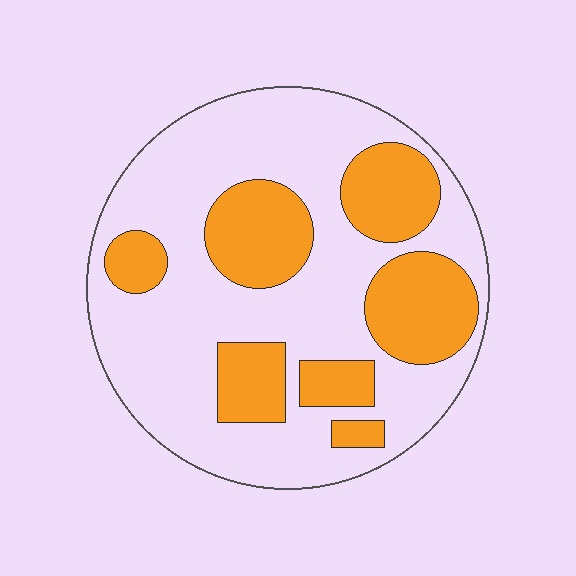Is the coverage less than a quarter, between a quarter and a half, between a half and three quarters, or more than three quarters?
Between a quarter and a half.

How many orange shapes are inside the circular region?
7.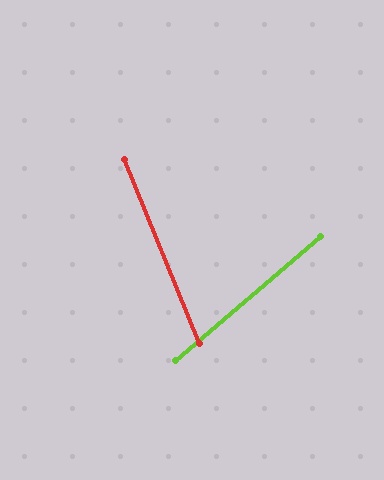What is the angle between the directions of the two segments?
Approximately 71 degrees.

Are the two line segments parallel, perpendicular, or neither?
Neither parallel nor perpendicular — they differ by about 71°.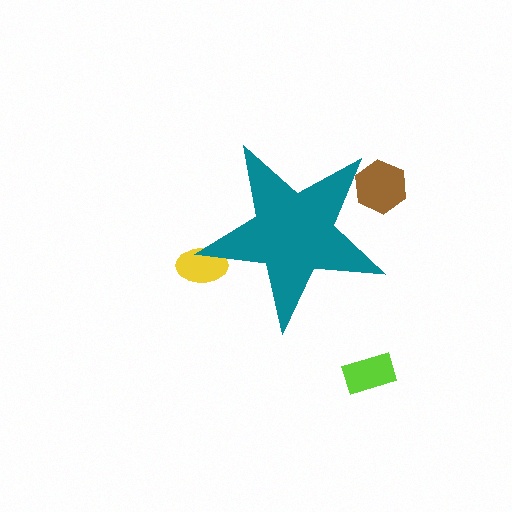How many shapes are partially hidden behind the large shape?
2 shapes are partially hidden.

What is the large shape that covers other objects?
A teal star.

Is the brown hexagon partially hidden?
Yes, the brown hexagon is partially hidden behind the teal star.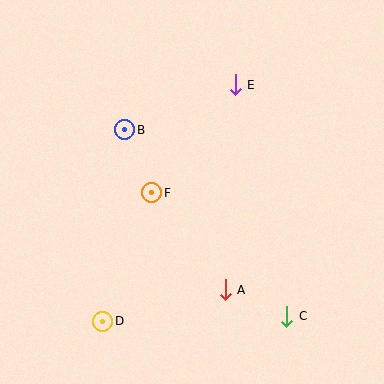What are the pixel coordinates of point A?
Point A is at (225, 290).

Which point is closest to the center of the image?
Point F at (152, 193) is closest to the center.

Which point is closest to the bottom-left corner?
Point D is closest to the bottom-left corner.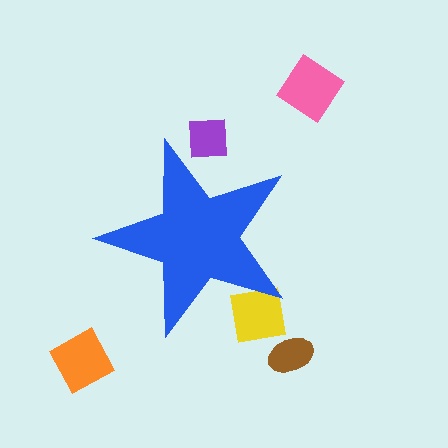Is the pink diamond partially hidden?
No, the pink diamond is fully visible.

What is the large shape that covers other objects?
A blue star.